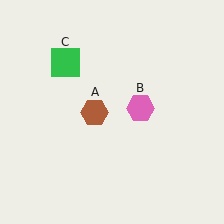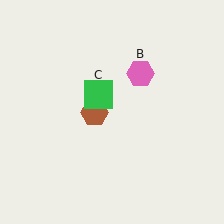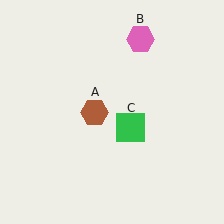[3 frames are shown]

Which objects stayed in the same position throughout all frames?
Brown hexagon (object A) remained stationary.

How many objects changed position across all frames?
2 objects changed position: pink hexagon (object B), green square (object C).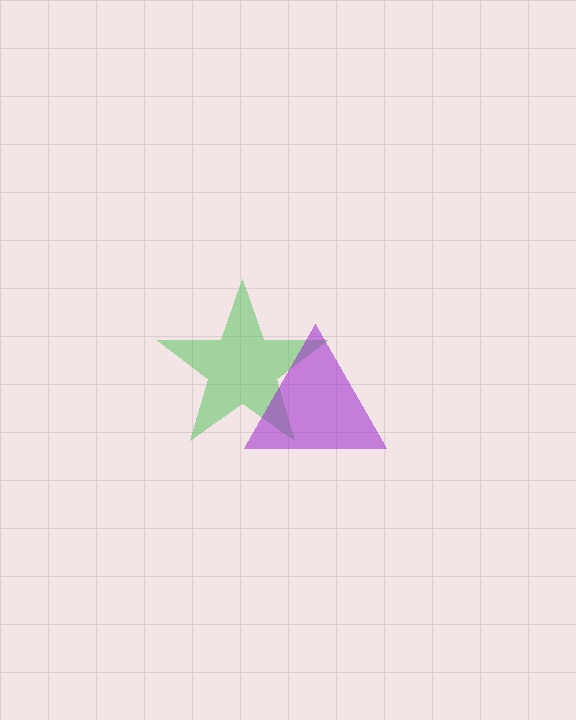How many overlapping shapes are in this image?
There are 2 overlapping shapes in the image.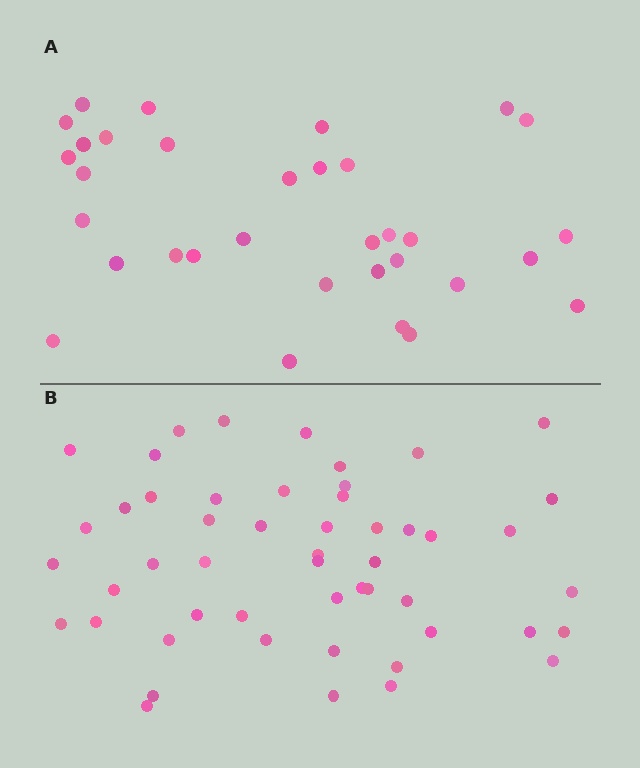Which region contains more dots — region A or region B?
Region B (the bottom region) has more dots.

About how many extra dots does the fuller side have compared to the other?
Region B has approximately 20 more dots than region A.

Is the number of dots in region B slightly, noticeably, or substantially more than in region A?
Region B has substantially more. The ratio is roughly 1.5 to 1.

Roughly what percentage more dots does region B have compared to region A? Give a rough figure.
About 55% more.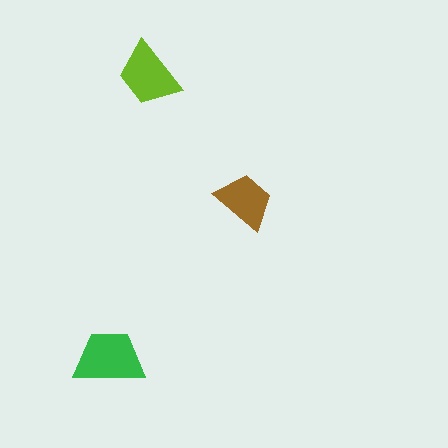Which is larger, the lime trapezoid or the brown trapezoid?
The lime one.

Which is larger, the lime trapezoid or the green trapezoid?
The green one.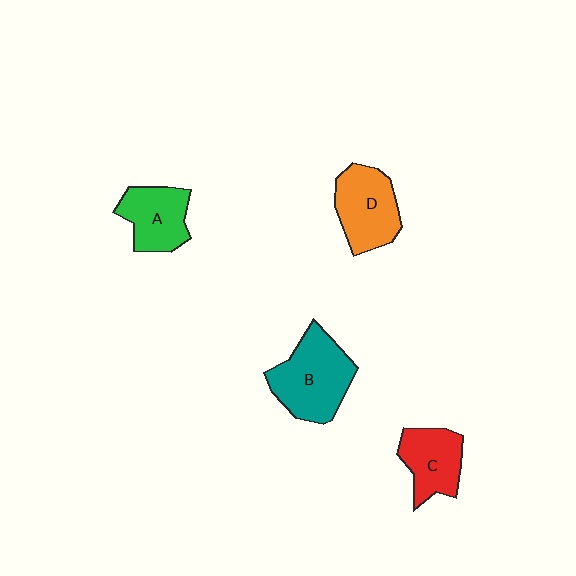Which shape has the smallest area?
Shape C (red).